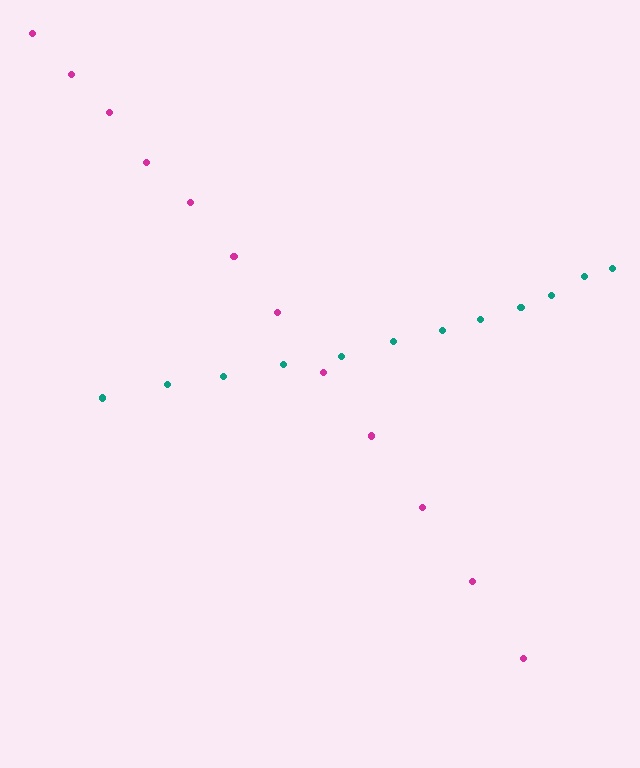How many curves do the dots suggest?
There are 2 distinct paths.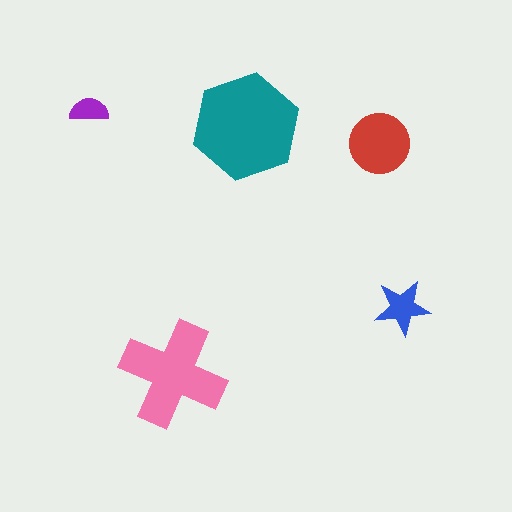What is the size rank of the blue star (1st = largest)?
4th.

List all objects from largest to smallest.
The teal hexagon, the pink cross, the red circle, the blue star, the purple semicircle.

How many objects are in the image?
There are 5 objects in the image.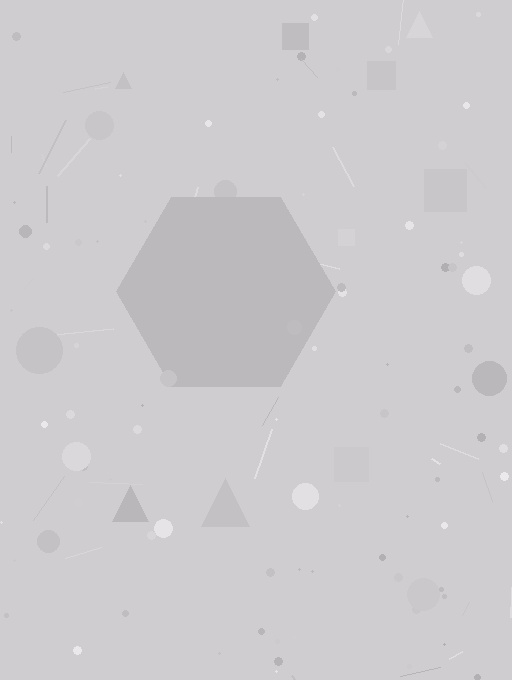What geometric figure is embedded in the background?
A hexagon is embedded in the background.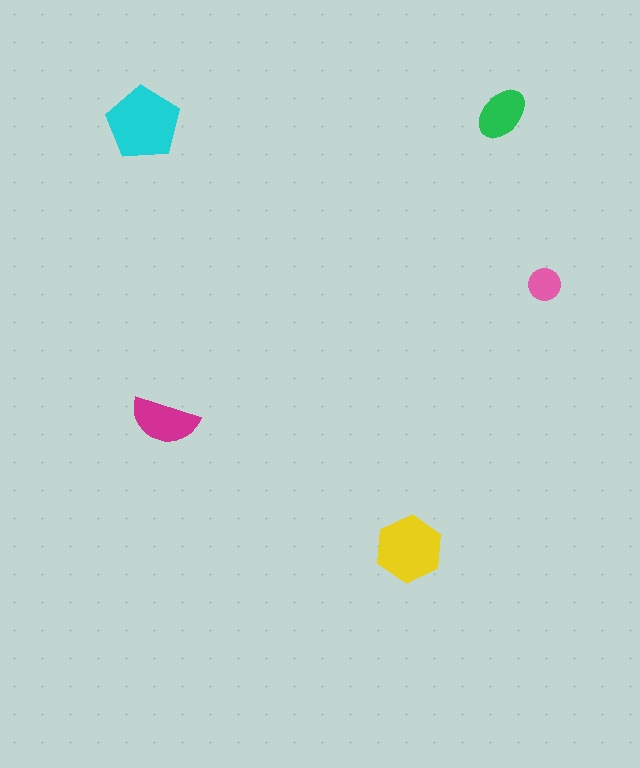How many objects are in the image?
There are 5 objects in the image.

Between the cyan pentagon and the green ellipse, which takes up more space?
The cyan pentagon.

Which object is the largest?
The cyan pentagon.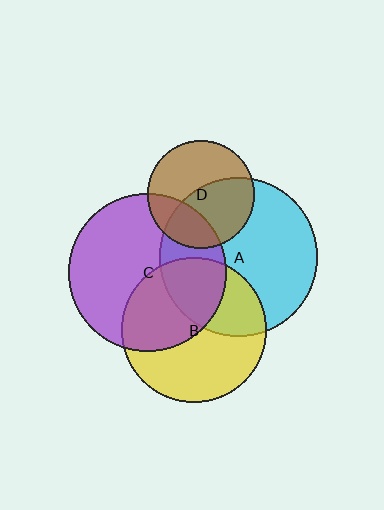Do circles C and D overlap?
Yes.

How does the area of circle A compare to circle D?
Approximately 2.2 times.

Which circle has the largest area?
Circle A (cyan).